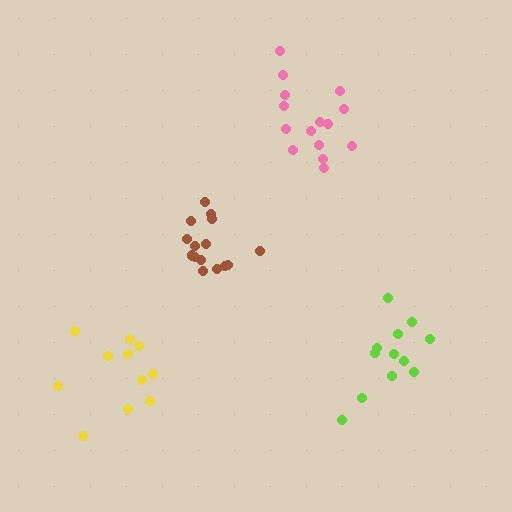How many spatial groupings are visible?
There are 4 spatial groupings.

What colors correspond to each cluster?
The clusters are colored: pink, brown, yellow, lime.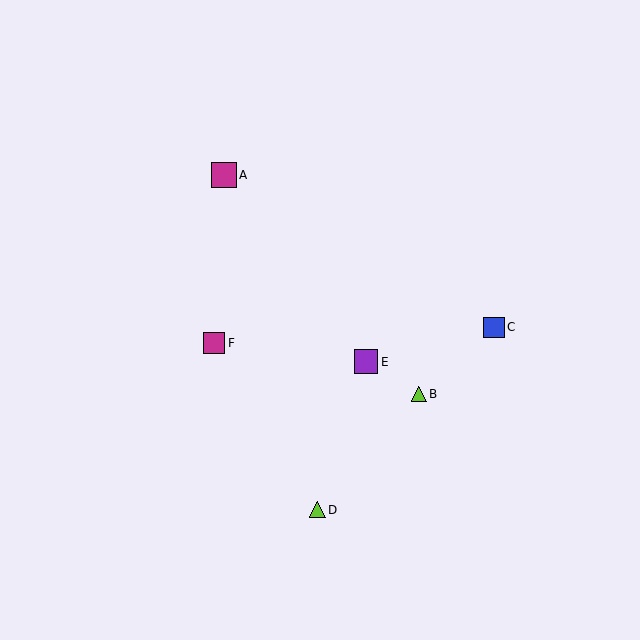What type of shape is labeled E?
Shape E is a purple square.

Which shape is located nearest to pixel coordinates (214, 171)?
The magenta square (labeled A) at (224, 175) is nearest to that location.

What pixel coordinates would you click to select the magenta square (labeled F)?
Click at (214, 343) to select the magenta square F.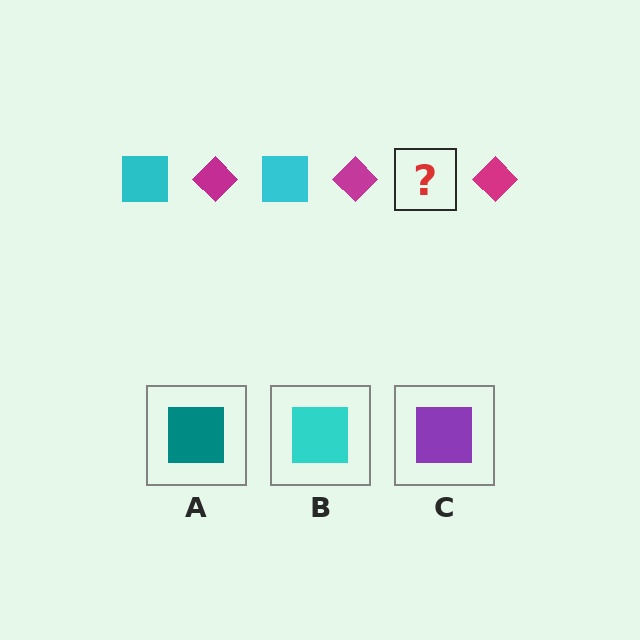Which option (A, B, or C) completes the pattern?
B.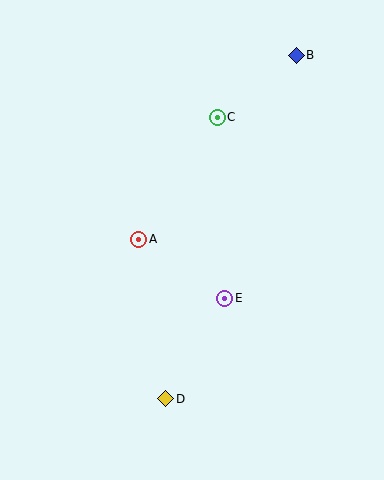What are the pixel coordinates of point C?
Point C is at (217, 117).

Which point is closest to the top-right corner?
Point B is closest to the top-right corner.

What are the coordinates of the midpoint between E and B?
The midpoint between E and B is at (261, 177).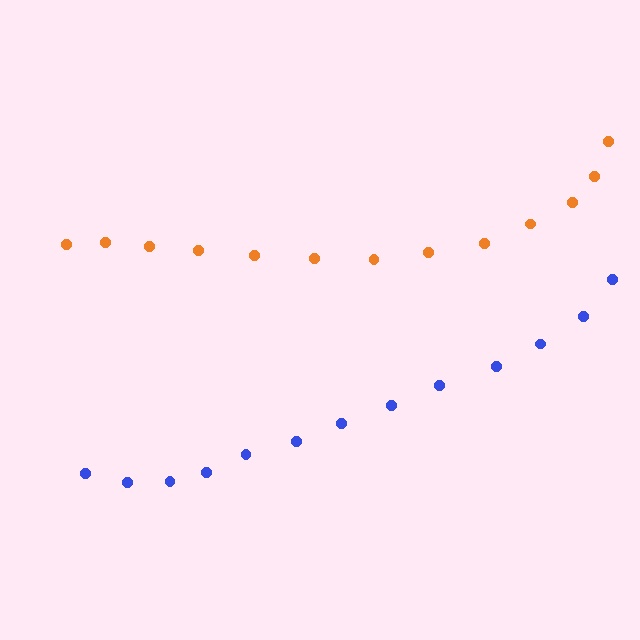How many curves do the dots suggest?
There are 2 distinct paths.